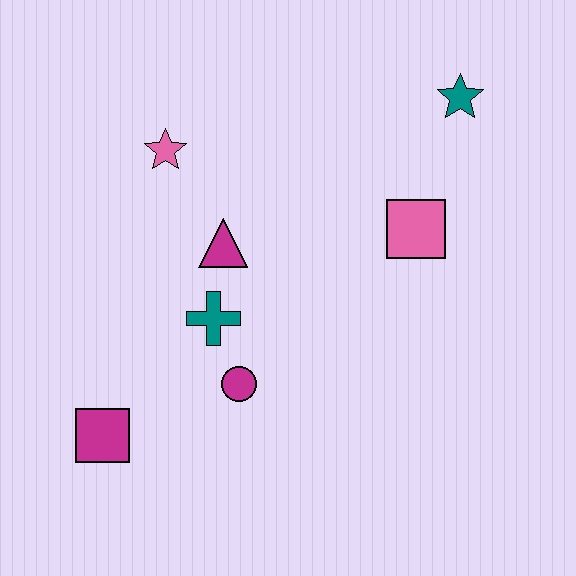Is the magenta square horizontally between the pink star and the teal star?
No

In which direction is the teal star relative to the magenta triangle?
The teal star is to the right of the magenta triangle.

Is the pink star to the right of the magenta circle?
No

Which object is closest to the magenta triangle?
The teal cross is closest to the magenta triangle.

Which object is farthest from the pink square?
The magenta square is farthest from the pink square.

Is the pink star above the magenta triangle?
Yes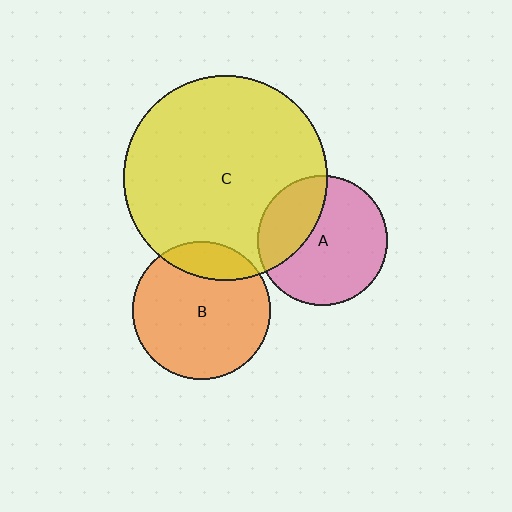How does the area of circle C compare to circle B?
Approximately 2.2 times.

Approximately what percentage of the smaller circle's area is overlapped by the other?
Approximately 15%.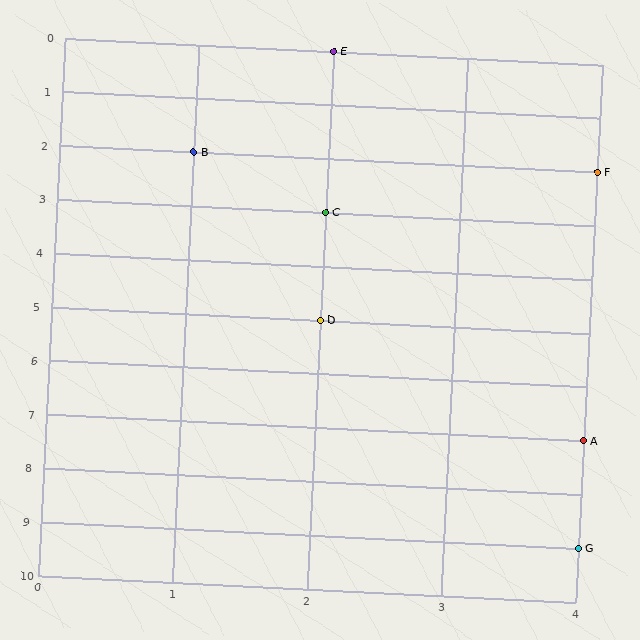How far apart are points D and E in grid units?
Points D and E are 5 rows apart.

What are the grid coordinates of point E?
Point E is at grid coordinates (2, 0).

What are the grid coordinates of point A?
Point A is at grid coordinates (4, 7).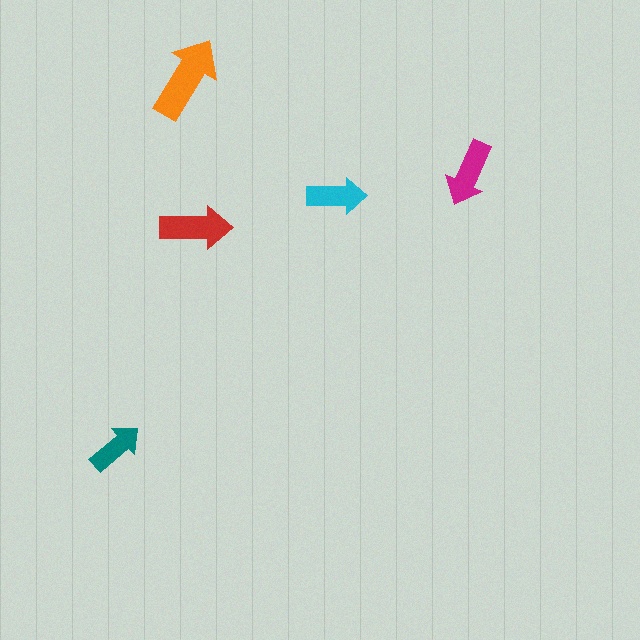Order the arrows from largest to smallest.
the orange one, the red one, the magenta one, the cyan one, the teal one.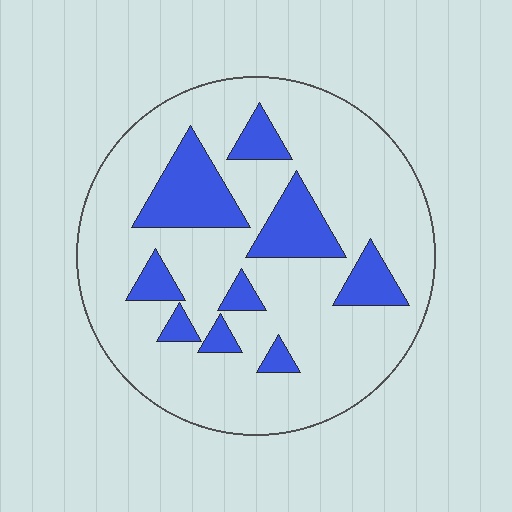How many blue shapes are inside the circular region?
9.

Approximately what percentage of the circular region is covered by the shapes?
Approximately 20%.